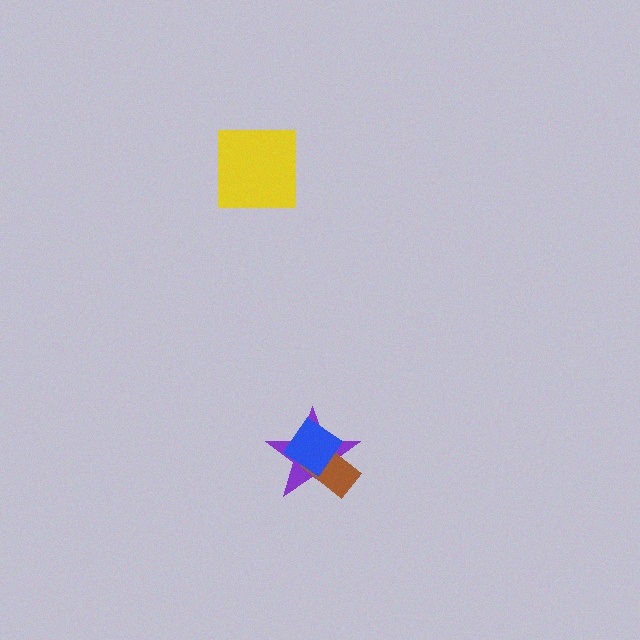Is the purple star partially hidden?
Yes, it is partially covered by another shape.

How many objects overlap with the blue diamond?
2 objects overlap with the blue diamond.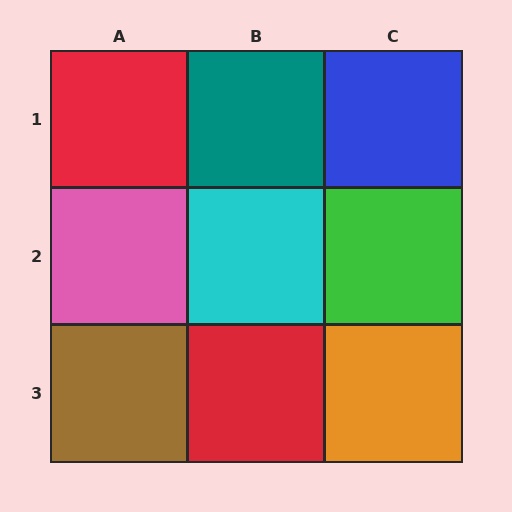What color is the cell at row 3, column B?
Red.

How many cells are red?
2 cells are red.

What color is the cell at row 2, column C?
Green.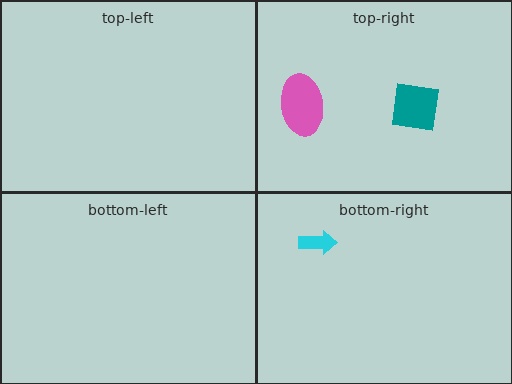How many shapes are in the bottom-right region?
1.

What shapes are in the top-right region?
The teal square, the pink ellipse.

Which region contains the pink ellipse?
The top-right region.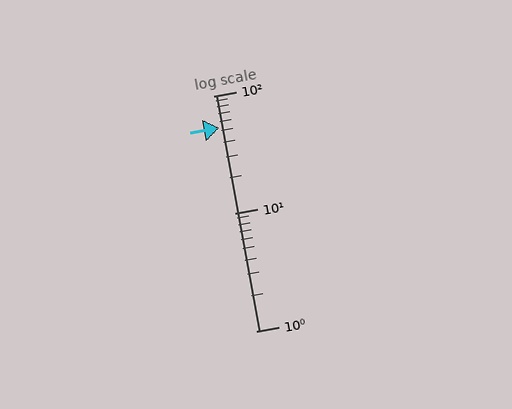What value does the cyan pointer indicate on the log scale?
The pointer indicates approximately 53.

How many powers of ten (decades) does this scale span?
The scale spans 2 decades, from 1 to 100.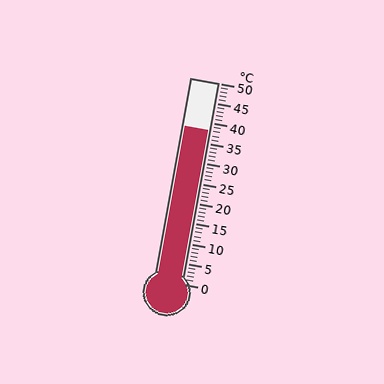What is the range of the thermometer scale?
The thermometer scale ranges from 0°C to 50°C.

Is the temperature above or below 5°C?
The temperature is above 5°C.